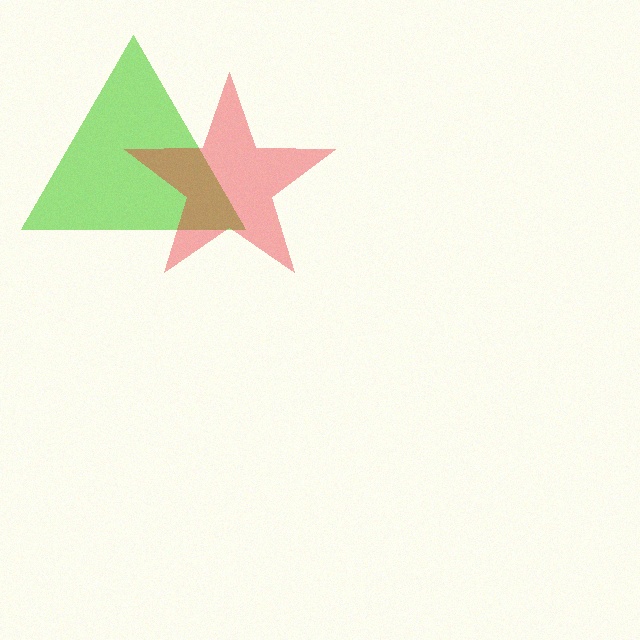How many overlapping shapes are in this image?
There are 2 overlapping shapes in the image.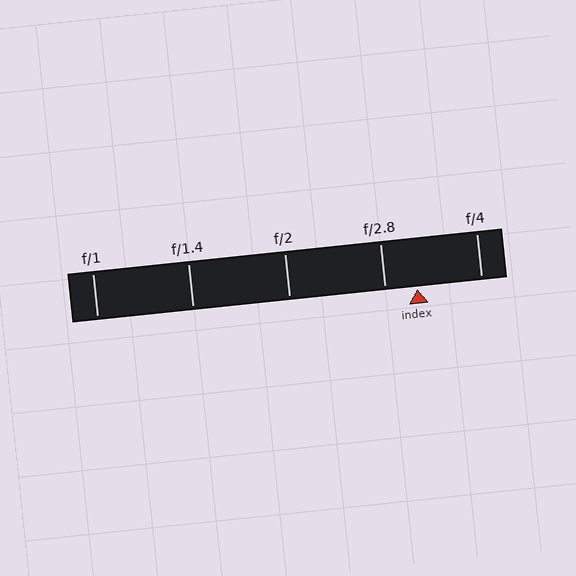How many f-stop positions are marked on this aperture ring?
There are 5 f-stop positions marked.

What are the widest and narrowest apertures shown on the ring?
The widest aperture shown is f/1 and the narrowest is f/4.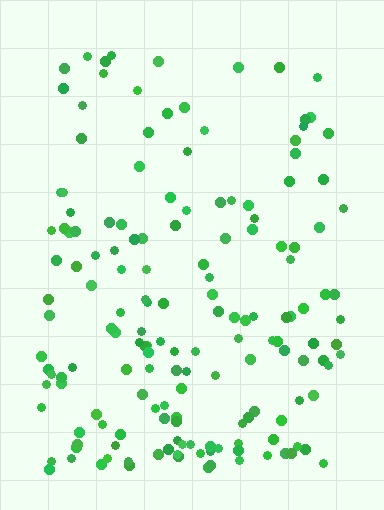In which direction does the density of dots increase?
From top to bottom, with the bottom side densest.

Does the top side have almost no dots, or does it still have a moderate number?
Still a moderate number, just noticeably fewer than the bottom.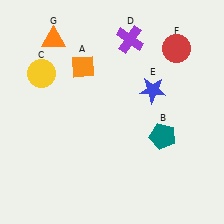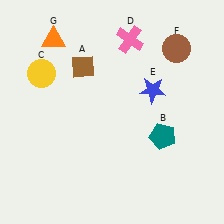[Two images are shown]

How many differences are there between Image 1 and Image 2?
There are 3 differences between the two images.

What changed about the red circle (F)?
In Image 1, F is red. In Image 2, it changed to brown.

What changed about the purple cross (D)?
In Image 1, D is purple. In Image 2, it changed to pink.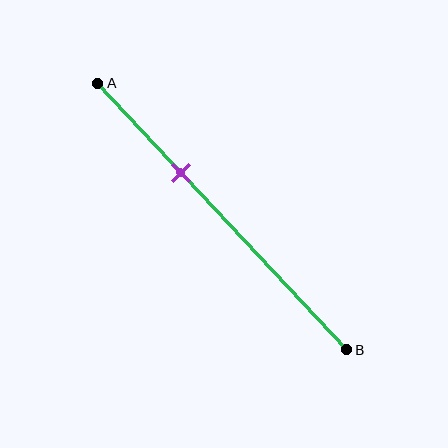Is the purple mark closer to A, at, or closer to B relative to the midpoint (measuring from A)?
The purple mark is closer to point A than the midpoint of segment AB.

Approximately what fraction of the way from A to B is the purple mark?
The purple mark is approximately 35% of the way from A to B.